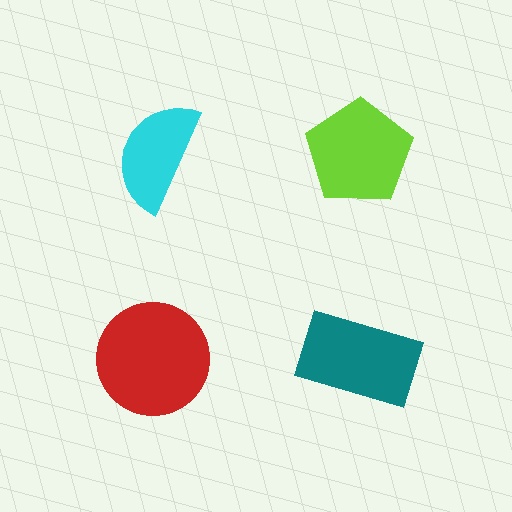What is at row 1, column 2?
A lime pentagon.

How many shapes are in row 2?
2 shapes.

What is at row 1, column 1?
A cyan semicircle.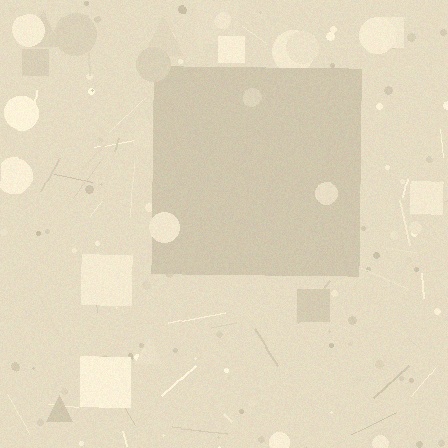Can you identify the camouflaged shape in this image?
The camouflaged shape is a square.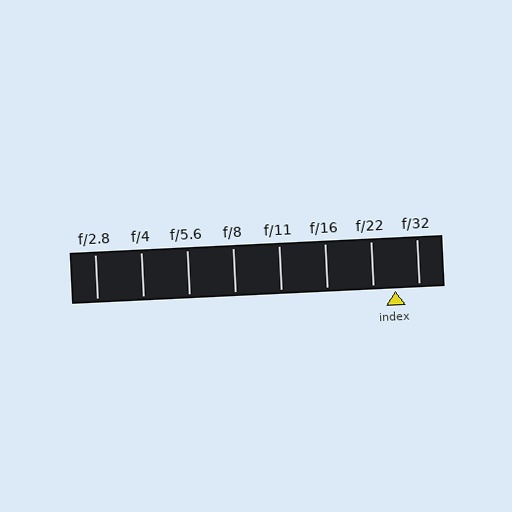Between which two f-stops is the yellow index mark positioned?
The index mark is between f/22 and f/32.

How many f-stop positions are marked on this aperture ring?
There are 8 f-stop positions marked.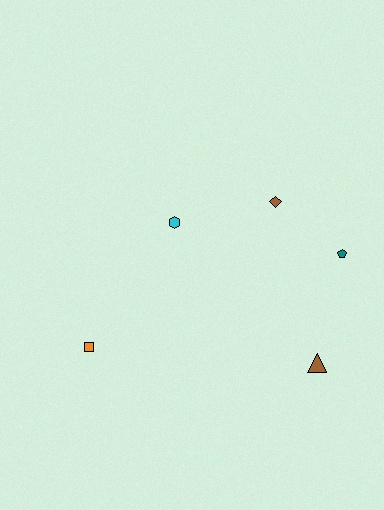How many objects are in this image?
There are 5 objects.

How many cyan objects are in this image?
There is 1 cyan object.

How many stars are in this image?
There are no stars.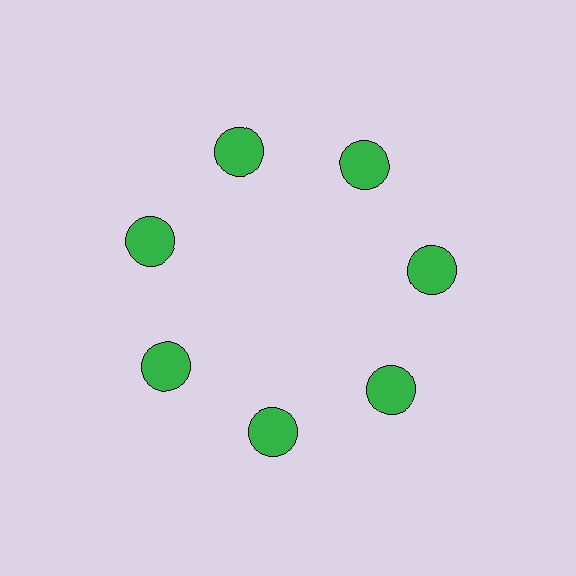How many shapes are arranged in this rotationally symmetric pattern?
There are 7 shapes, arranged in 7 groups of 1.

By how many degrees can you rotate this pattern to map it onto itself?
The pattern maps onto itself every 51 degrees of rotation.